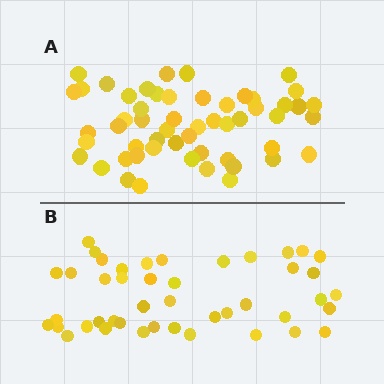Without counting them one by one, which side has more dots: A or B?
Region A (the top region) has more dots.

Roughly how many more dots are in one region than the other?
Region A has roughly 10 or so more dots than region B.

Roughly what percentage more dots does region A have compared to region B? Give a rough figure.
About 25% more.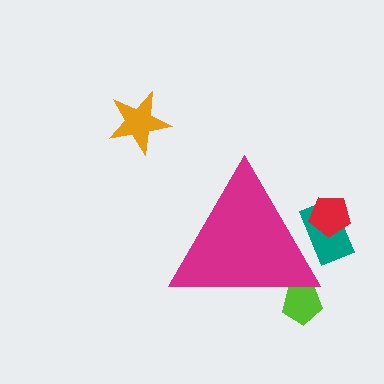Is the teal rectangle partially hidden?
Yes, the teal rectangle is partially hidden behind the magenta triangle.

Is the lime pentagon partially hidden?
Yes, the lime pentagon is partially hidden behind the magenta triangle.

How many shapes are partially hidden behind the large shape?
3 shapes are partially hidden.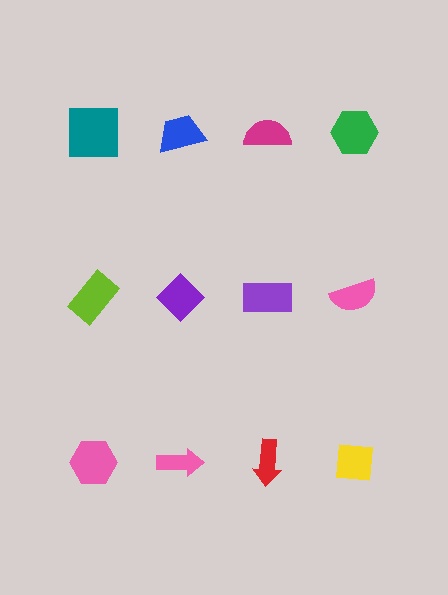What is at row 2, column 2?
A purple diamond.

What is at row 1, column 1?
A teal square.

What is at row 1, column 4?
A green hexagon.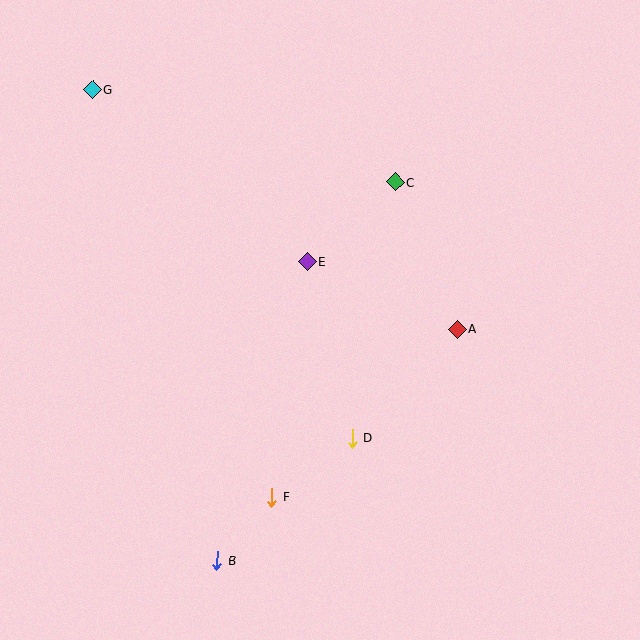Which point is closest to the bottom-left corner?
Point B is closest to the bottom-left corner.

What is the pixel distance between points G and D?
The distance between G and D is 435 pixels.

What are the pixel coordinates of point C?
Point C is at (395, 182).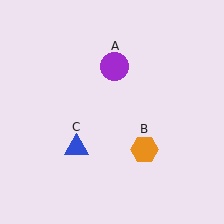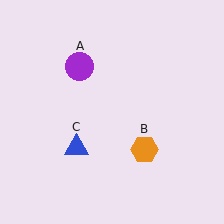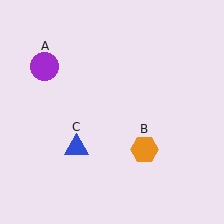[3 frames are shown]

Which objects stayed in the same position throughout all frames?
Orange hexagon (object B) and blue triangle (object C) remained stationary.